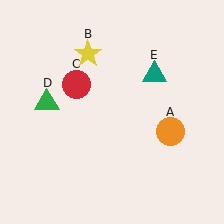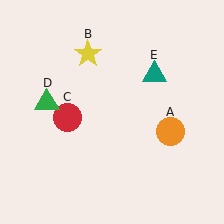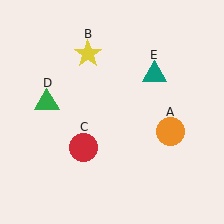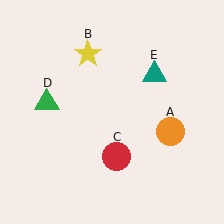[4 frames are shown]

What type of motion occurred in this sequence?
The red circle (object C) rotated counterclockwise around the center of the scene.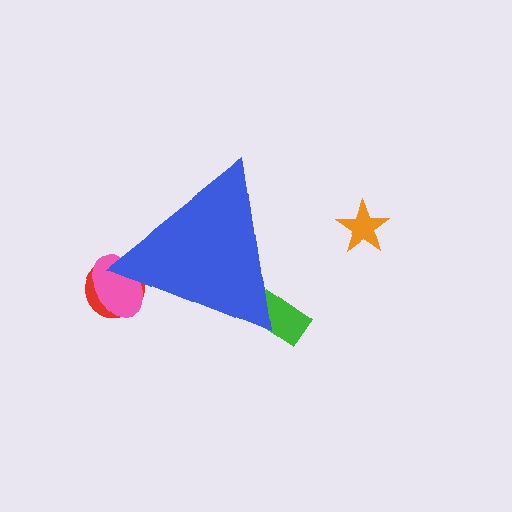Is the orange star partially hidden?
No, the orange star is fully visible.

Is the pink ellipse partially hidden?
Yes, the pink ellipse is partially hidden behind the blue triangle.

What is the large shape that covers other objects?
A blue triangle.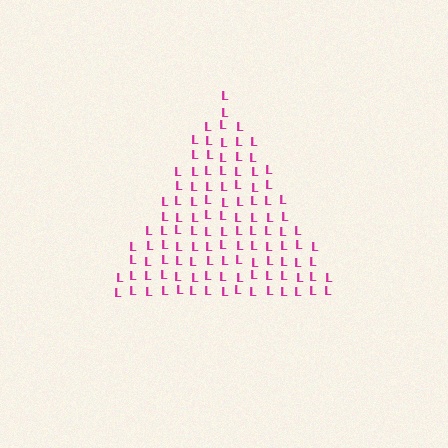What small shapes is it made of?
It is made of small letter L's.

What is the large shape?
The large shape is a triangle.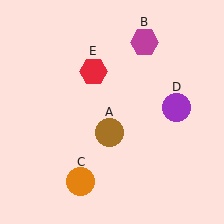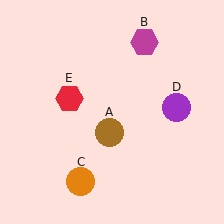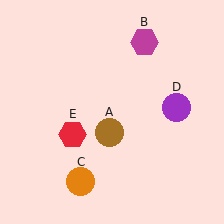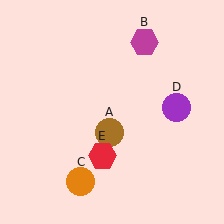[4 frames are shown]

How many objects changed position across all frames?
1 object changed position: red hexagon (object E).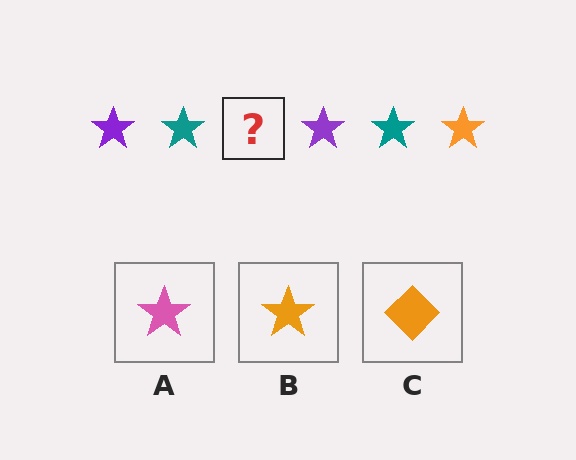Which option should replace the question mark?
Option B.